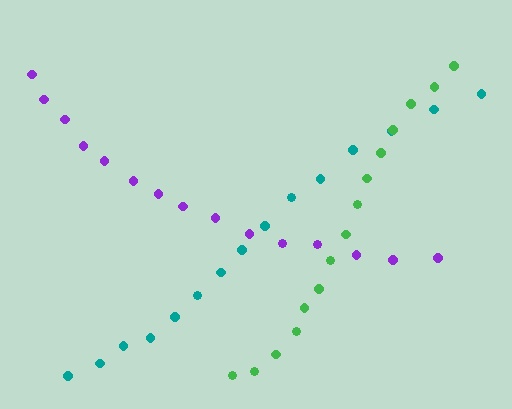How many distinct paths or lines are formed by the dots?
There are 3 distinct paths.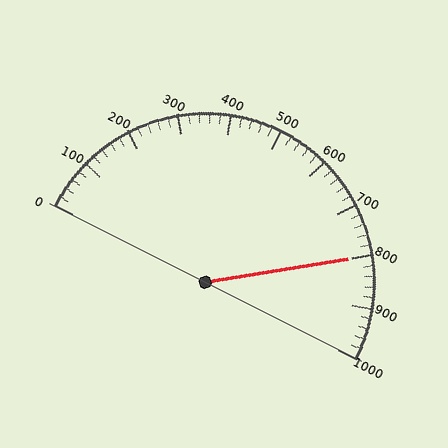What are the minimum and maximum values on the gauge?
The gauge ranges from 0 to 1000.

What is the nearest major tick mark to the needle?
The nearest major tick mark is 800.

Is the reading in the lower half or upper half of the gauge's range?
The reading is in the upper half of the range (0 to 1000).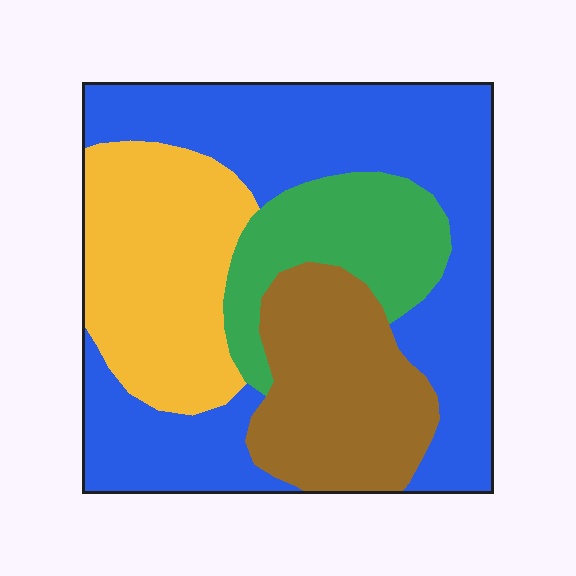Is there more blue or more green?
Blue.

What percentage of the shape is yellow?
Yellow takes up about one fifth (1/5) of the shape.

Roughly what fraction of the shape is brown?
Brown takes up less than a quarter of the shape.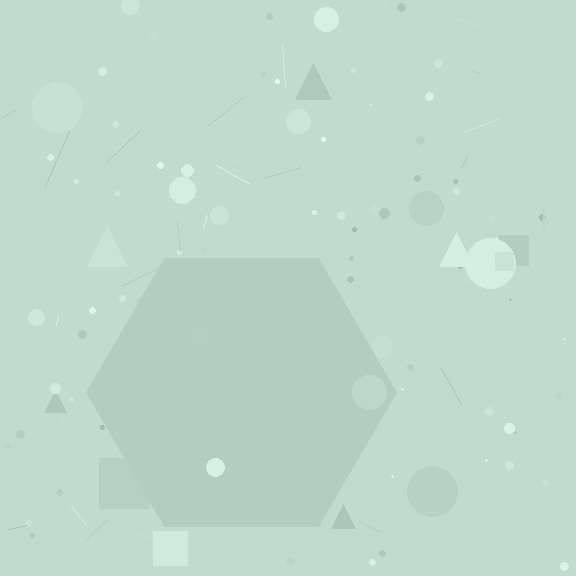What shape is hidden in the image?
A hexagon is hidden in the image.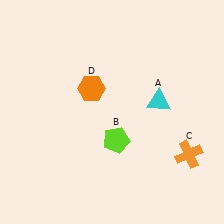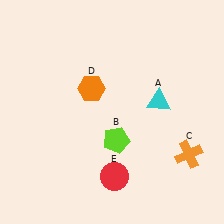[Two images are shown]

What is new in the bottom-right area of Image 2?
A red circle (E) was added in the bottom-right area of Image 2.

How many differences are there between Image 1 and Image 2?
There is 1 difference between the two images.